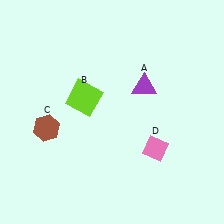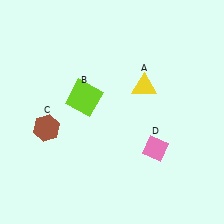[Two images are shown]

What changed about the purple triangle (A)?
In Image 1, A is purple. In Image 2, it changed to yellow.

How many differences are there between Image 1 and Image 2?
There is 1 difference between the two images.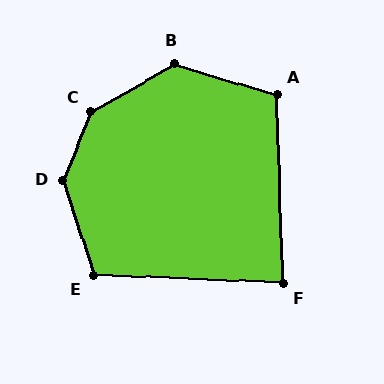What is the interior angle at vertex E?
Approximately 110 degrees (obtuse).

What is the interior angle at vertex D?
Approximately 141 degrees (obtuse).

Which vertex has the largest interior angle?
C, at approximately 141 degrees.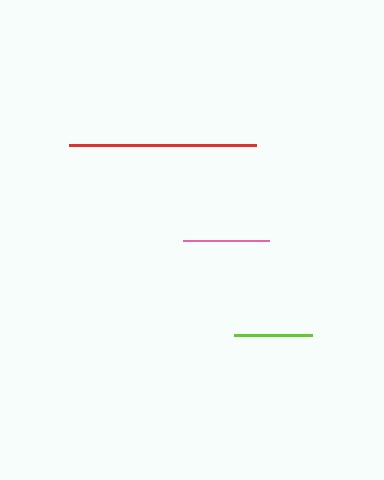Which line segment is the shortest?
The lime line is the shortest at approximately 78 pixels.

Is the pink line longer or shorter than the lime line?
The pink line is longer than the lime line.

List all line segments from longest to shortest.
From longest to shortest: red, pink, lime.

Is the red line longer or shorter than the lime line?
The red line is longer than the lime line.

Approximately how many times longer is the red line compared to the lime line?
The red line is approximately 2.4 times the length of the lime line.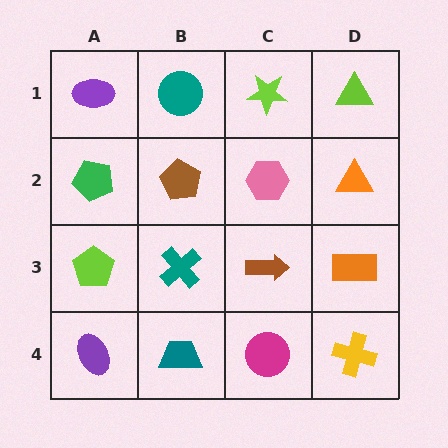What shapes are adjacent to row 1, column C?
A pink hexagon (row 2, column C), a teal circle (row 1, column B), a lime triangle (row 1, column D).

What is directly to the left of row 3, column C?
A teal cross.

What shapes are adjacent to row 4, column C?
A brown arrow (row 3, column C), a teal trapezoid (row 4, column B), a yellow cross (row 4, column D).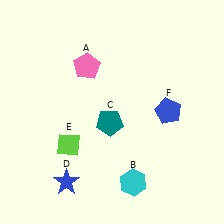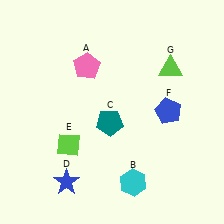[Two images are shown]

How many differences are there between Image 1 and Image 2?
There is 1 difference between the two images.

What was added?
A lime triangle (G) was added in Image 2.